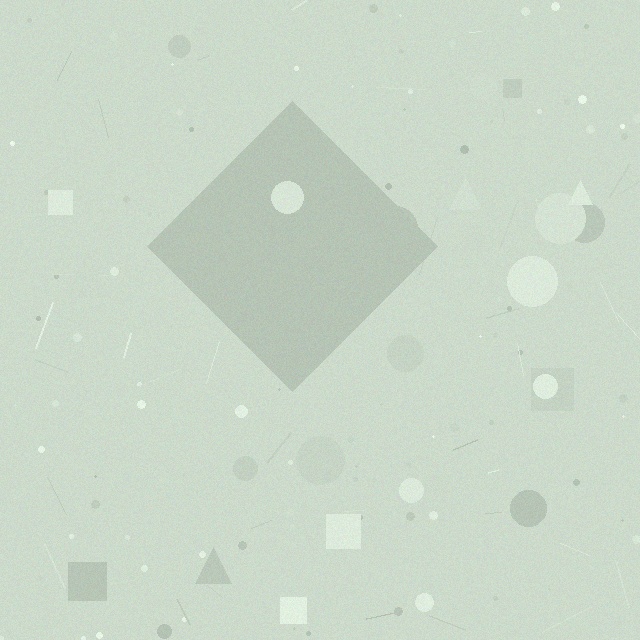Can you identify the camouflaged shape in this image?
The camouflaged shape is a diamond.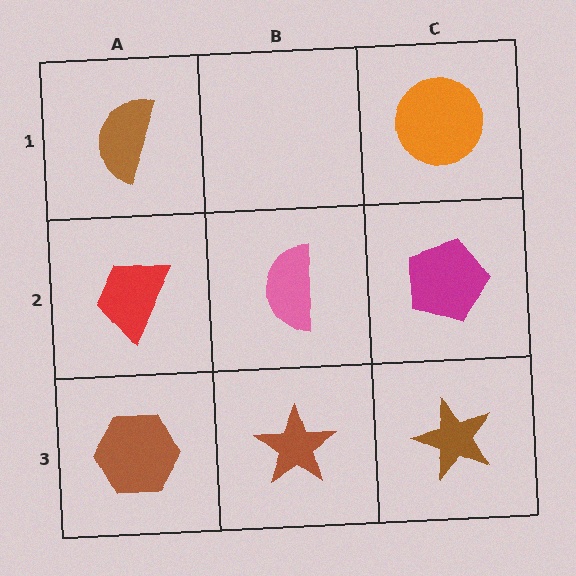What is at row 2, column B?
A pink semicircle.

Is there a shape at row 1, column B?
No, that cell is empty.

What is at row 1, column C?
An orange circle.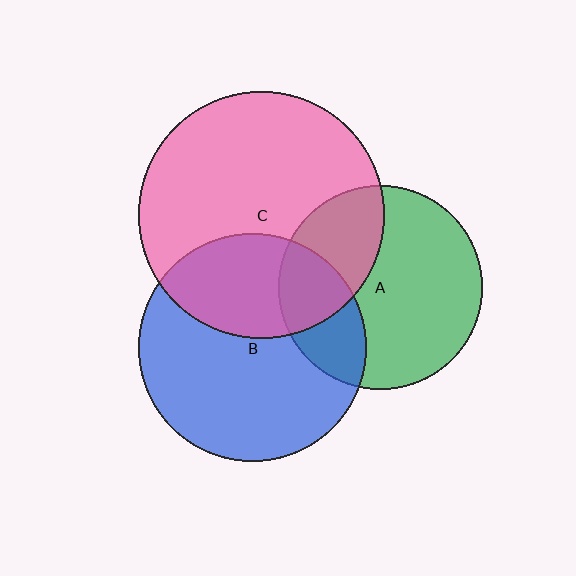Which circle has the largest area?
Circle C (pink).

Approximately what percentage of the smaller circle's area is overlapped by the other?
Approximately 35%.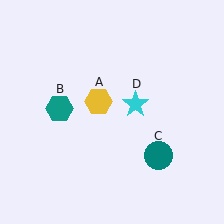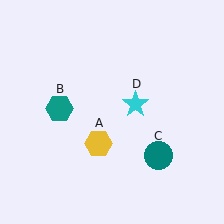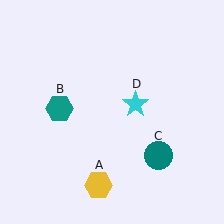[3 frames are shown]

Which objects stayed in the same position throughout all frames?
Teal hexagon (object B) and teal circle (object C) and cyan star (object D) remained stationary.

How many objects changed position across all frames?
1 object changed position: yellow hexagon (object A).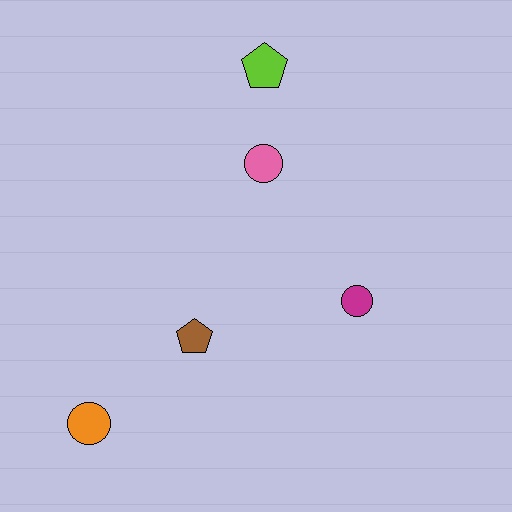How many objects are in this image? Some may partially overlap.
There are 5 objects.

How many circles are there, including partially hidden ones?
There are 3 circles.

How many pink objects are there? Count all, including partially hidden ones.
There is 1 pink object.